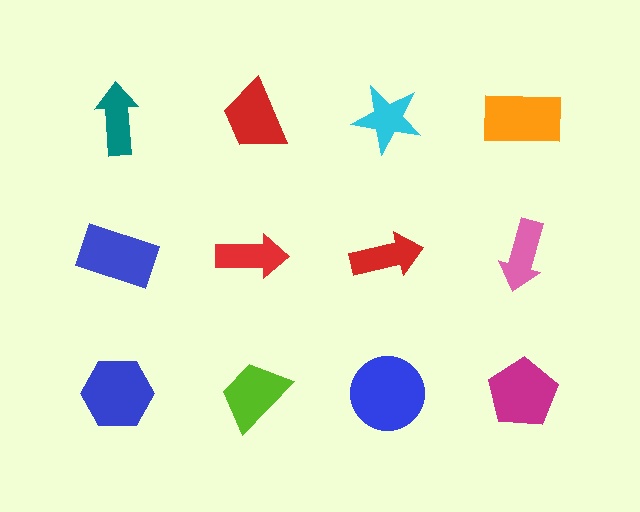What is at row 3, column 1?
A blue hexagon.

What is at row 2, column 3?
A red arrow.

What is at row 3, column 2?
A lime trapezoid.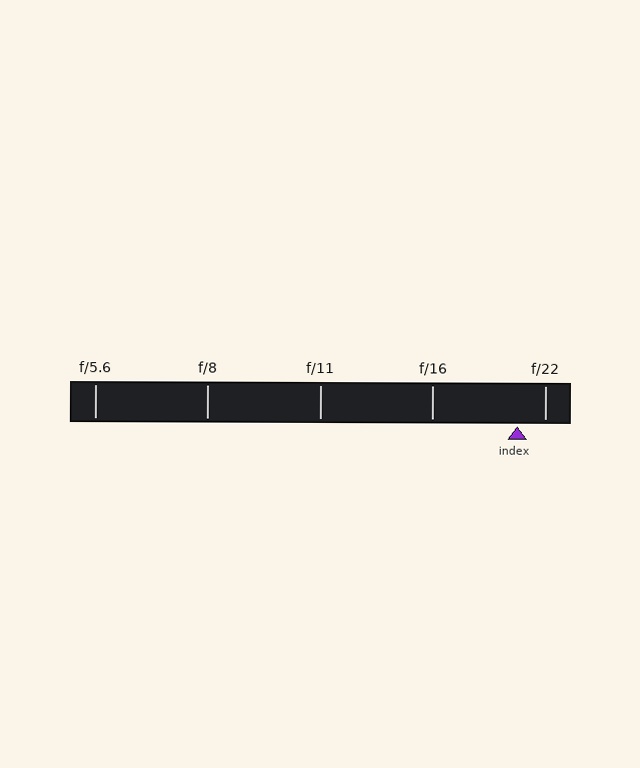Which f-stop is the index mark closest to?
The index mark is closest to f/22.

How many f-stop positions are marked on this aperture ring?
There are 5 f-stop positions marked.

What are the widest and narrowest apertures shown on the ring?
The widest aperture shown is f/5.6 and the narrowest is f/22.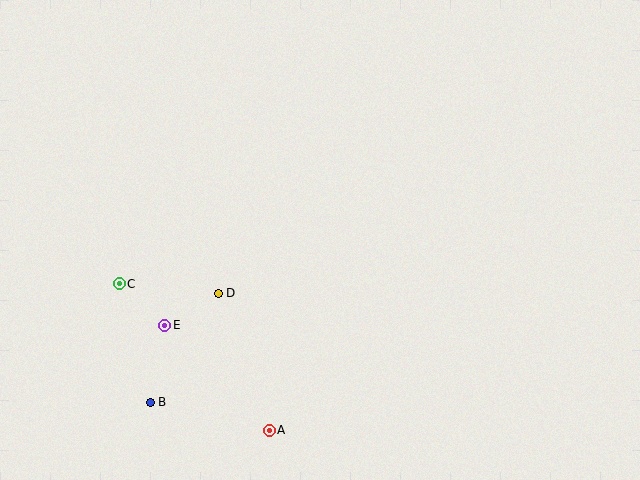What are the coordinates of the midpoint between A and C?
The midpoint between A and C is at (194, 357).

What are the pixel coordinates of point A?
Point A is at (269, 430).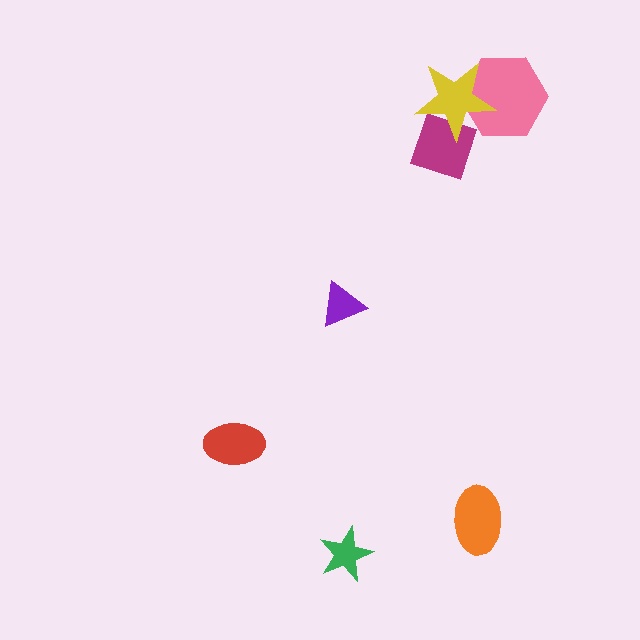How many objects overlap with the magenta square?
1 object overlaps with the magenta square.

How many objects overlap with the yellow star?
2 objects overlap with the yellow star.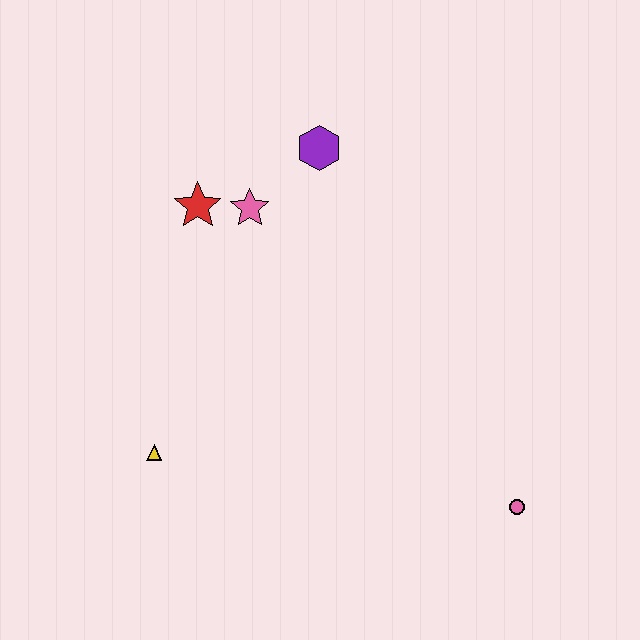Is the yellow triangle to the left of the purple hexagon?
Yes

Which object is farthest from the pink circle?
The red star is farthest from the pink circle.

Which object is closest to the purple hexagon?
The pink star is closest to the purple hexagon.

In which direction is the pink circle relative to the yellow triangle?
The pink circle is to the right of the yellow triangle.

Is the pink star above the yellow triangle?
Yes